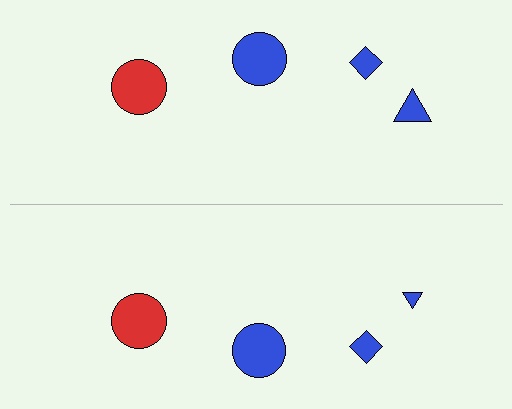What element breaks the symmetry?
The blue triangle on the bottom side has a different size than its mirror counterpart.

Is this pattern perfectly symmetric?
No, the pattern is not perfectly symmetric. The blue triangle on the bottom side has a different size than its mirror counterpart.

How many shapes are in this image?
There are 8 shapes in this image.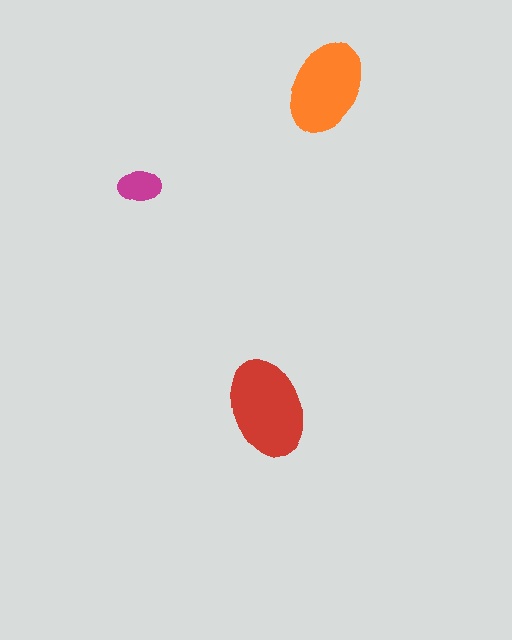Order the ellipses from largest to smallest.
the red one, the orange one, the magenta one.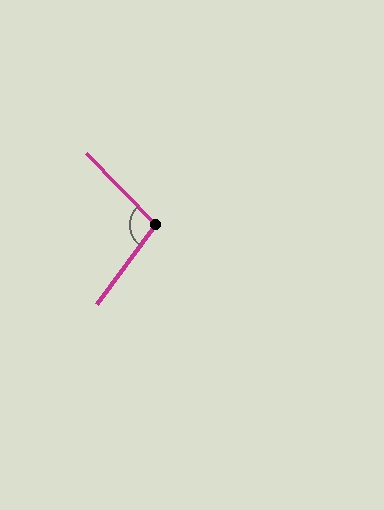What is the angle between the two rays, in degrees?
Approximately 99 degrees.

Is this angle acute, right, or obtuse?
It is obtuse.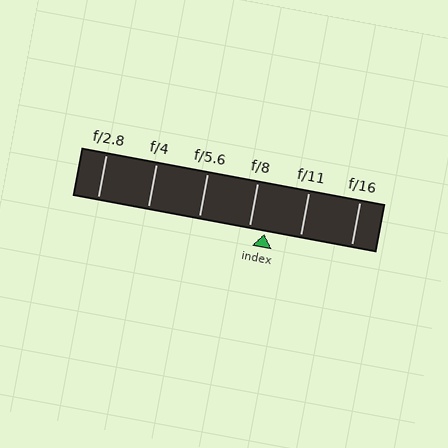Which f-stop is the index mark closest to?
The index mark is closest to f/8.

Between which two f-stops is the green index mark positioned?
The index mark is between f/8 and f/11.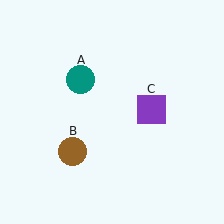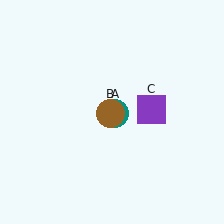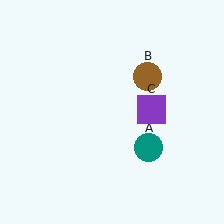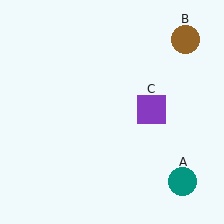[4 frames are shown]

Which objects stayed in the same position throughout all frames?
Purple square (object C) remained stationary.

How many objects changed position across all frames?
2 objects changed position: teal circle (object A), brown circle (object B).